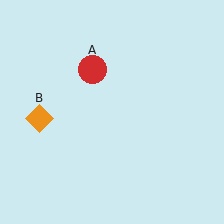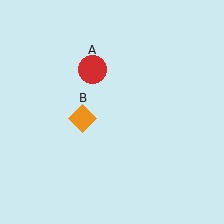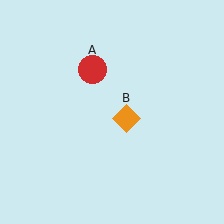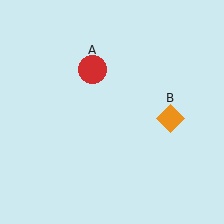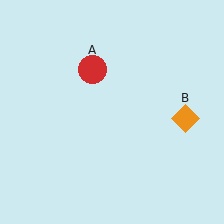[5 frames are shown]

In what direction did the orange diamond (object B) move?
The orange diamond (object B) moved right.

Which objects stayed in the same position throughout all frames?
Red circle (object A) remained stationary.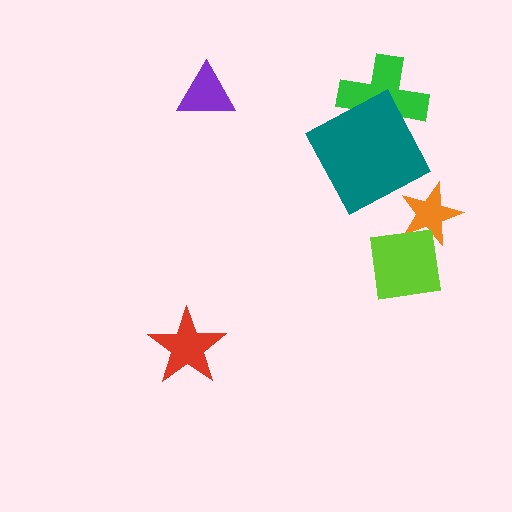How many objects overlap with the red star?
0 objects overlap with the red star.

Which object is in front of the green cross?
The teal square is in front of the green cross.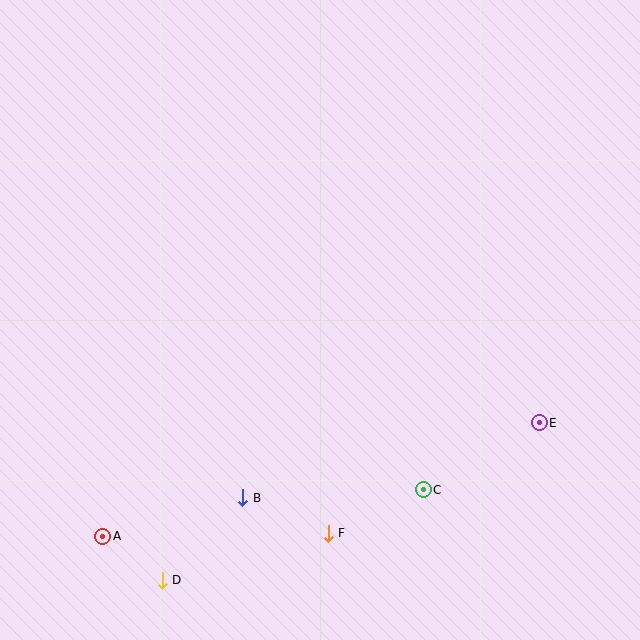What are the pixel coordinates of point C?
Point C is at (423, 490).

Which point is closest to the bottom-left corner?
Point A is closest to the bottom-left corner.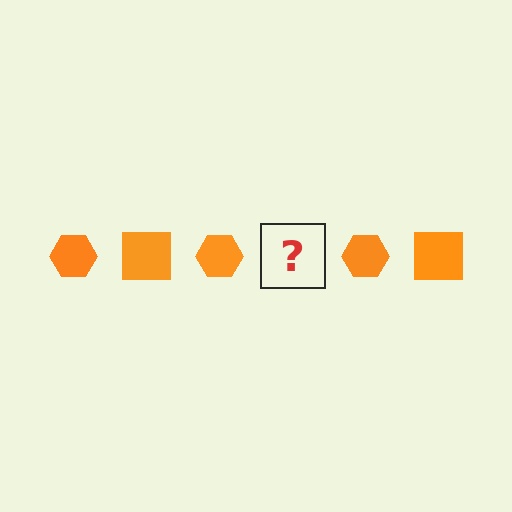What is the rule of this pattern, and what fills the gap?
The rule is that the pattern cycles through hexagon, square shapes in orange. The gap should be filled with an orange square.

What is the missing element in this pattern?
The missing element is an orange square.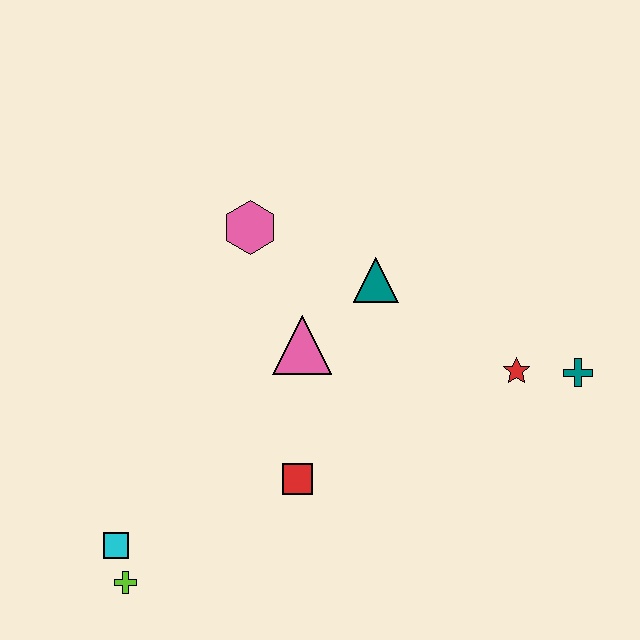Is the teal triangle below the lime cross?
No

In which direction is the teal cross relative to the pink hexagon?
The teal cross is to the right of the pink hexagon.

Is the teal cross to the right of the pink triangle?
Yes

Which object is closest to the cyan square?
The lime cross is closest to the cyan square.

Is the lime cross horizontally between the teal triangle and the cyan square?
Yes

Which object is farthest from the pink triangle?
The lime cross is farthest from the pink triangle.